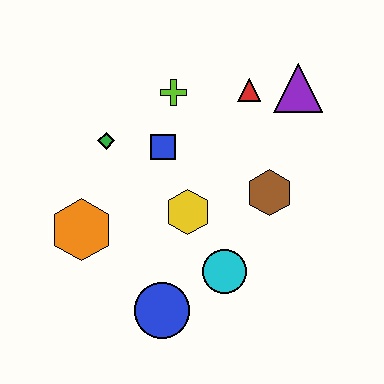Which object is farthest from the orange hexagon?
The purple triangle is farthest from the orange hexagon.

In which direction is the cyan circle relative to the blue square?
The cyan circle is below the blue square.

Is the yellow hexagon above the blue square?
No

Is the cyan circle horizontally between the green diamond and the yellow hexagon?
No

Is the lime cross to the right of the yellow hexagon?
No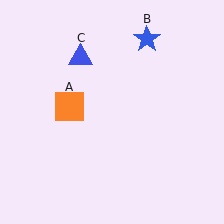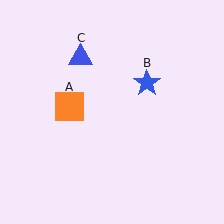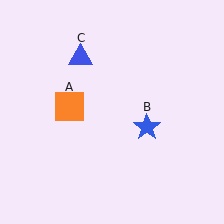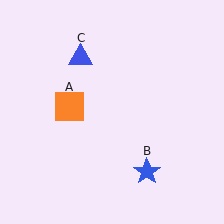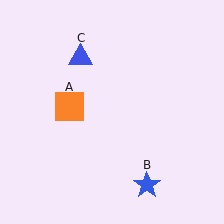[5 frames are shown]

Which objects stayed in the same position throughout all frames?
Orange square (object A) and blue triangle (object C) remained stationary.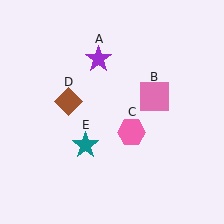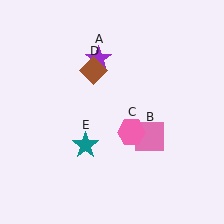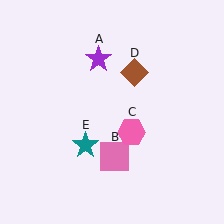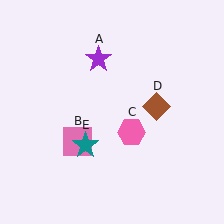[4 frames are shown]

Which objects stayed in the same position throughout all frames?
Purple star (object A) and pink hexagon (object C) and teal star (object E) remained stationary.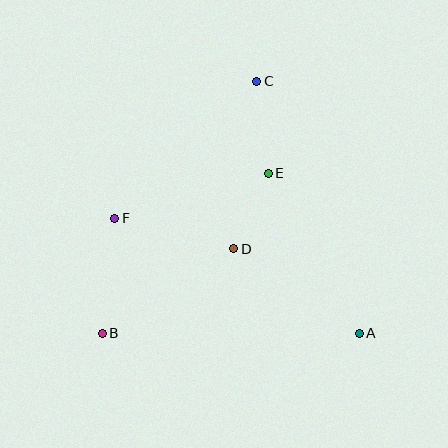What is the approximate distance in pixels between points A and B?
The distance between A and B is approximately 257 pixels.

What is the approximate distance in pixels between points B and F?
The distance between B and F is approximately 116 pixels.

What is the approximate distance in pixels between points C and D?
The distance between C and D is approximately 169 pixels.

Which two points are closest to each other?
Points D and E are closest to each other.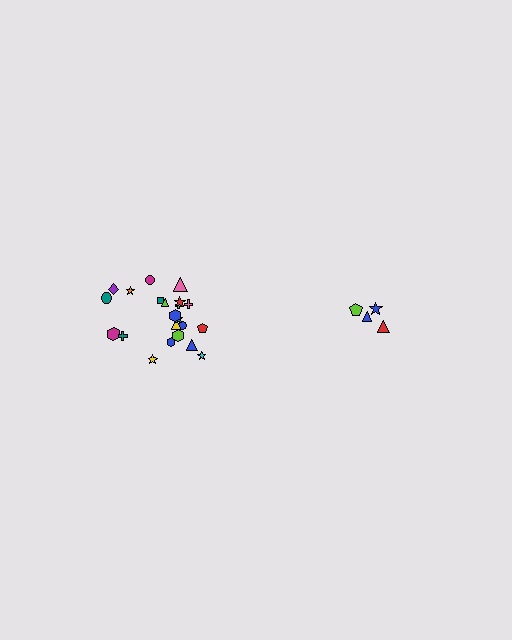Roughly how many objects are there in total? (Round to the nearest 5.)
Roughly 25 objects in total.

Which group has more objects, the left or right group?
The left group.